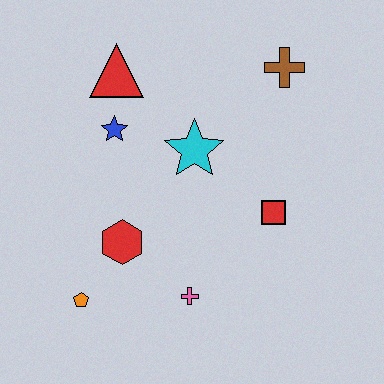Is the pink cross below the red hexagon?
Yes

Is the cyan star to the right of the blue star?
Yes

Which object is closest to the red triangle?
The blue star is closest to the red triangle.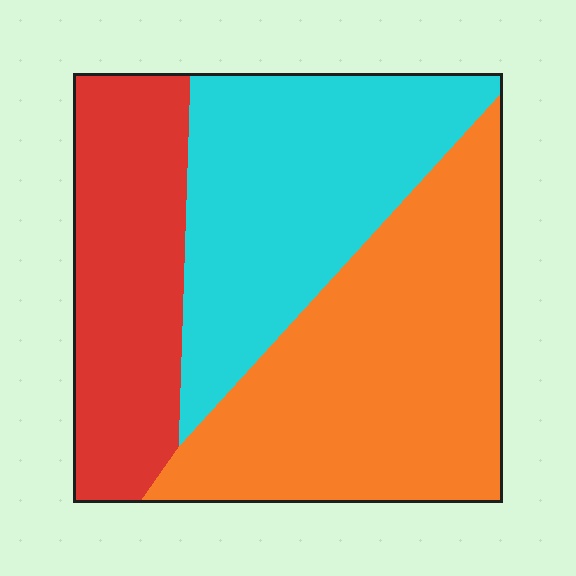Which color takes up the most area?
Orange, at roughly 40%.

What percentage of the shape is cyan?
Cyan covers roughly 35% of the shape.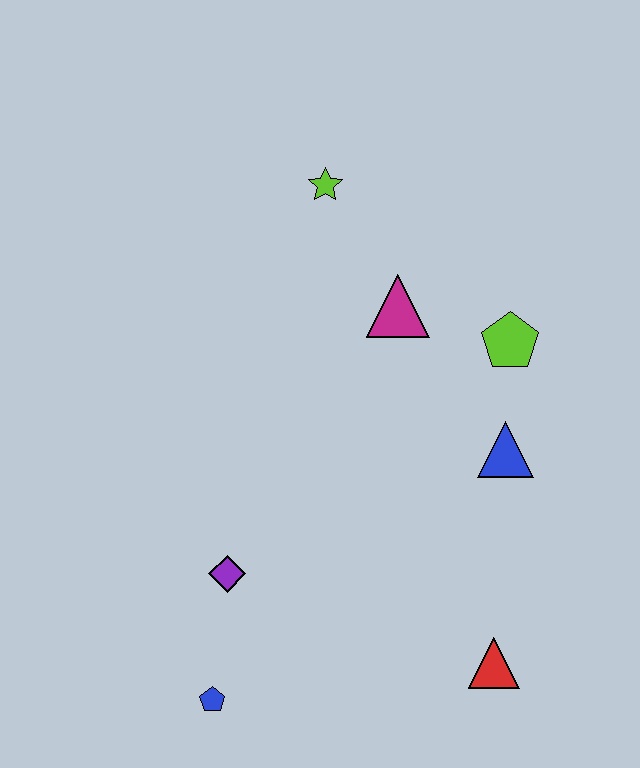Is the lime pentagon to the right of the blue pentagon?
Yes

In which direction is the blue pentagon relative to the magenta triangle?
The blue pentagon is below the magenta triangle.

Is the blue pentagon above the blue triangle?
No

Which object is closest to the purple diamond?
The blue pentagon is closest to the purple diamond.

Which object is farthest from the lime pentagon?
The blue pentagon is farthest from the lime pentagon.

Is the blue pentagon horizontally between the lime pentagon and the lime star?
No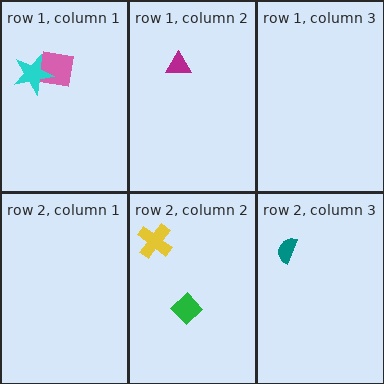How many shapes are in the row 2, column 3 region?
1.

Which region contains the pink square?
The row 1, column 1 region.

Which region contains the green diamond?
The row 2, column 2 region.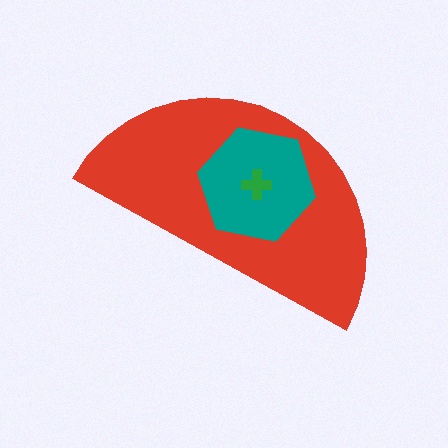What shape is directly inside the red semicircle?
The teal hexagon.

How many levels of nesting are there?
3.